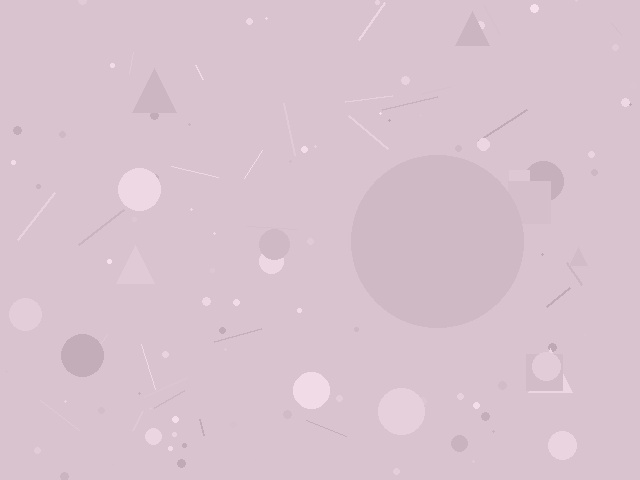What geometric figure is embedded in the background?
A circle is embedded in the background.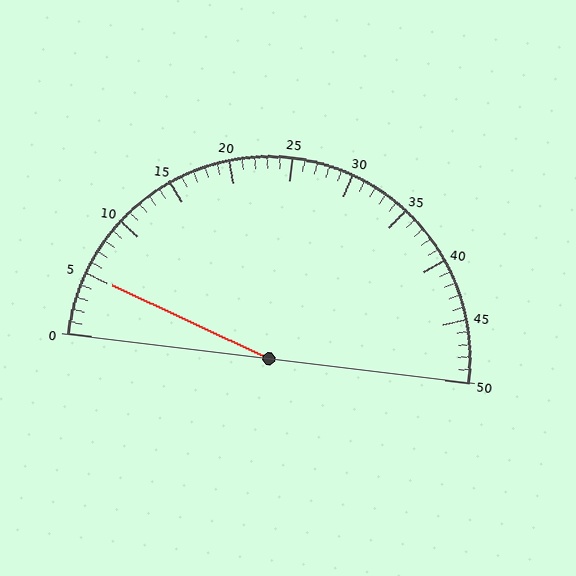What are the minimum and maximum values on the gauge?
The gauge ranges from 0 to 50.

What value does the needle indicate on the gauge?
The needle indicates approximately 5.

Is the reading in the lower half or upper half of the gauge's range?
The reading is in the lower half of the range (0 to 50).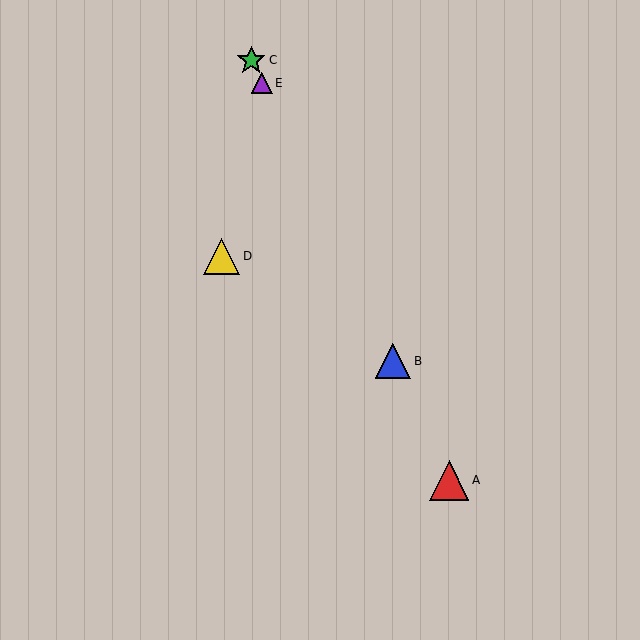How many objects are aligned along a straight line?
4 objects (A, B, C, E) are aligned along a straight line.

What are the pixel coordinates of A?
Object A is at (449, 480).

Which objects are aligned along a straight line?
Objects A, B, C, E are aligned along a straight line.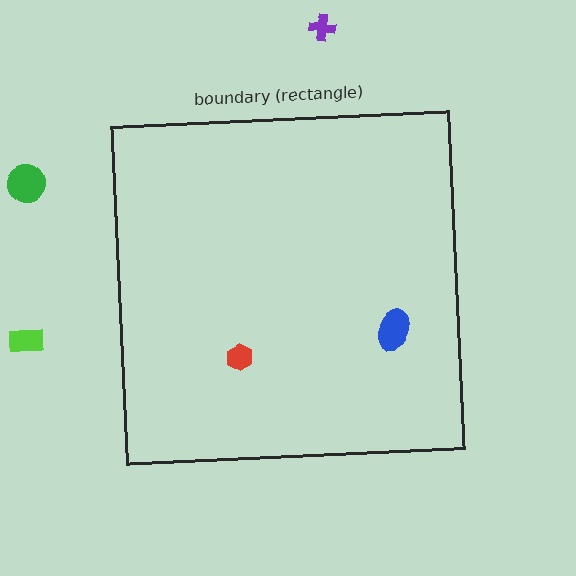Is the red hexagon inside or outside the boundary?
Inside.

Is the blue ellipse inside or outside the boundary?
Inside.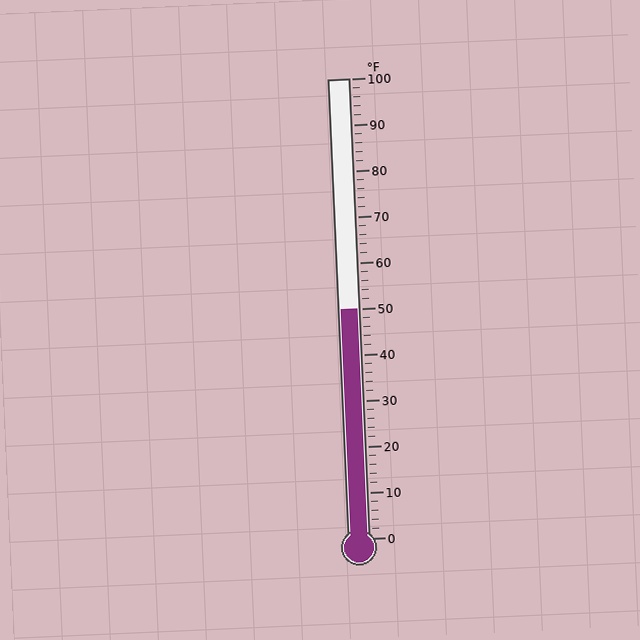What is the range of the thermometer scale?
The thermometer scale ranges from 0°F to 100°F.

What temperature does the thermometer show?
The thermometer shows approximately 50°F.